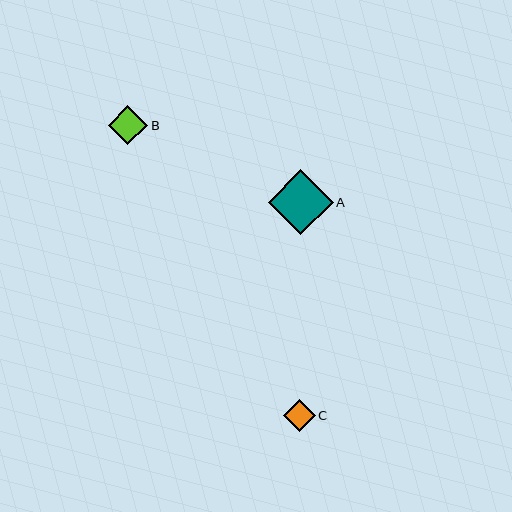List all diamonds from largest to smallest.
From largest to smallest: A, B, C.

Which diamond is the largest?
Diamond A is the largest with a size of approximately 65 pixels.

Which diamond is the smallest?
Diamond C is the smallest with a size of approximately 32 pixels.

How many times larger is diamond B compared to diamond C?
Diamond B is approximately 1.2 times the size of diamond C.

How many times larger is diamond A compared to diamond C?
Diamond A is approximately 2.0 times the size of diamond C.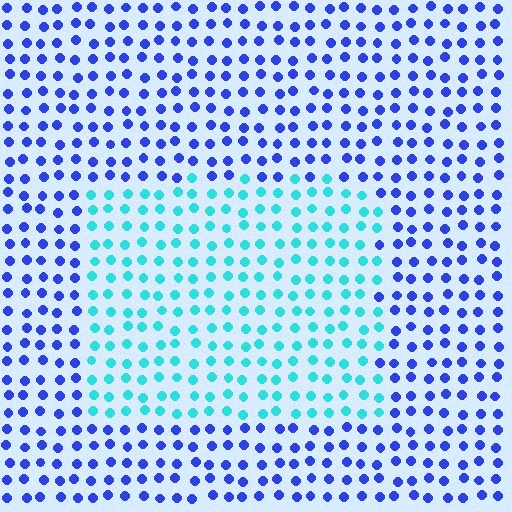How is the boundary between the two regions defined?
The boundary is defined purely by a slight shift in hue (about 54 degrees). Spacing, size, and orientation are identical on both sides.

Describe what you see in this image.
The image is filled with small blue elements in a uniform arrangement. A rectangle-shaped region is visible where the elements are tinted to a slightly different hue, forming a subtle color boundary.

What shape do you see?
I see a rectangle.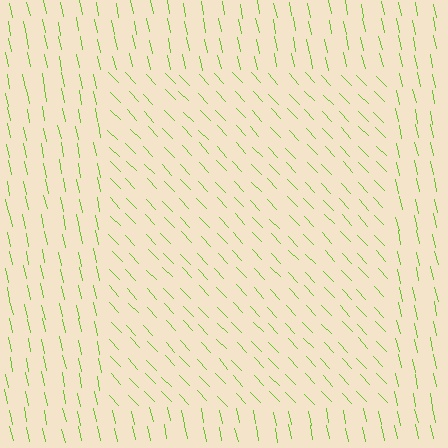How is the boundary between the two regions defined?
The boundary is defined purely by a change in line orientation (approximately 31 degrees difference). All lines are the same color and thickness.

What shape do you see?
I see a rectangle.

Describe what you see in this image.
The image is filled with small lime line segments. A rectangle region in the image has lines oriented differently from the surrounding lines, creating a visible texture boundary.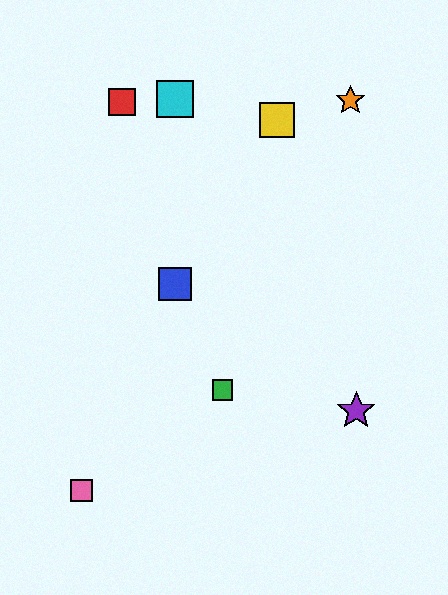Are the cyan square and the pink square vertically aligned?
No, the cyan square is at x≈175 and the pink square is at x≈82.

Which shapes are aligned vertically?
The blue square, the cyan square are aligned vertically.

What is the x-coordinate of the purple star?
The purple star is at x≈356.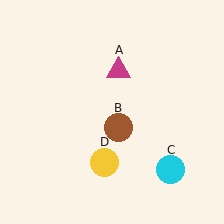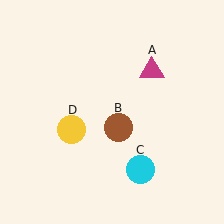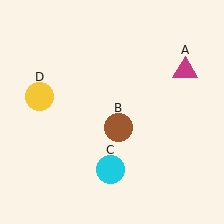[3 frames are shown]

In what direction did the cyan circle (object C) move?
The cyan circle (object C) moved left.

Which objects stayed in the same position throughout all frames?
Brown circle (object B) remained stationary.